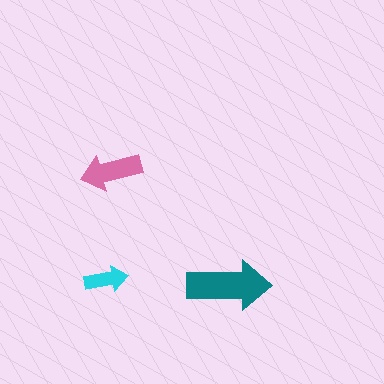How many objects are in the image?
There are 3 objects in the image.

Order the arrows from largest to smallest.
the teal one, the pink one, the cyan one.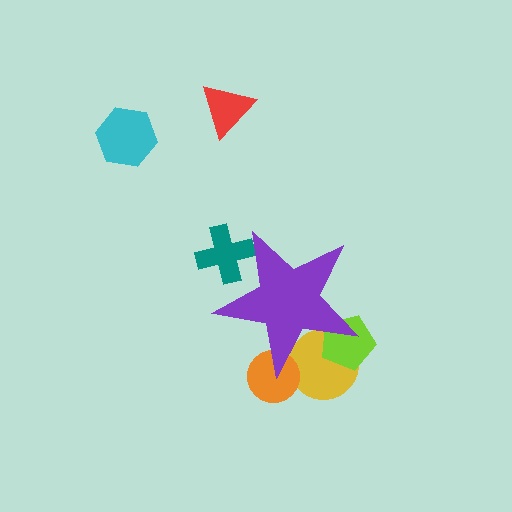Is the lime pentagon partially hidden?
Yes, the lime pentagon is partially hidden behind the purple star.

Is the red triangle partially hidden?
No, the red triangle is fully visible.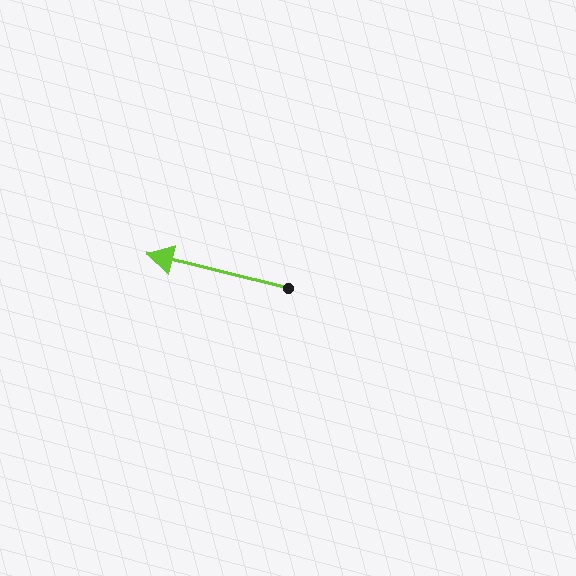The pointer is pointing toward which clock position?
Roughly 9 o'clock.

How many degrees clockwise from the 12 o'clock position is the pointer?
Approximately 284 degrees.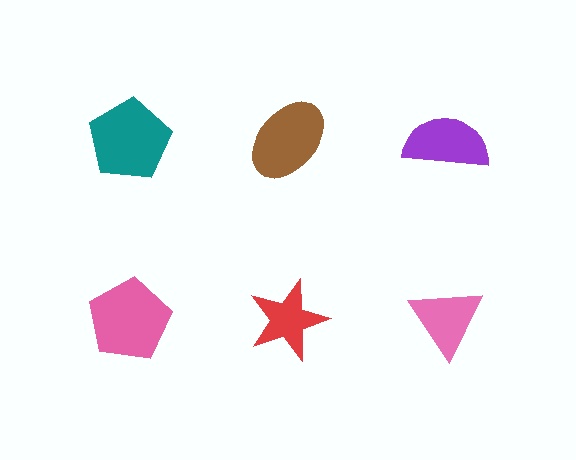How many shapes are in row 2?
3 shapes.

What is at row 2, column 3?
A pink triangle.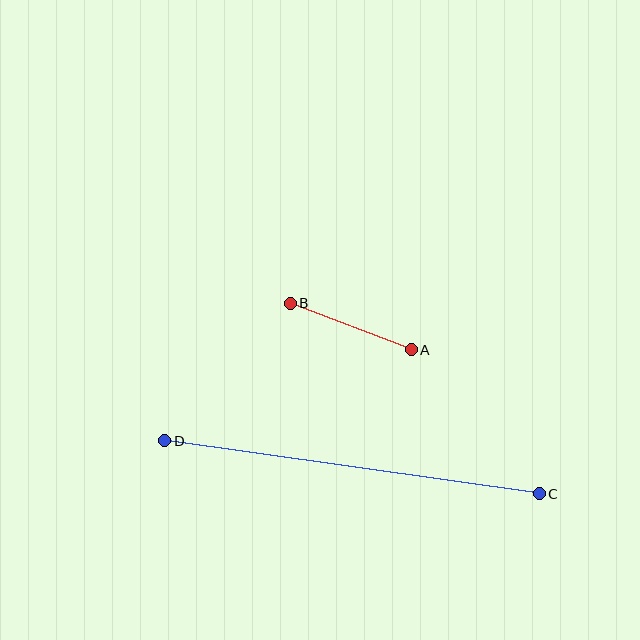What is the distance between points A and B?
The distance is approximately 130 pixels.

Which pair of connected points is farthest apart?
Points C and D are farthest apart.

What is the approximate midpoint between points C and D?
The midpoint is at approximately (352, 467) pixels.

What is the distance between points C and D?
The distance is approximately 378 pixels.